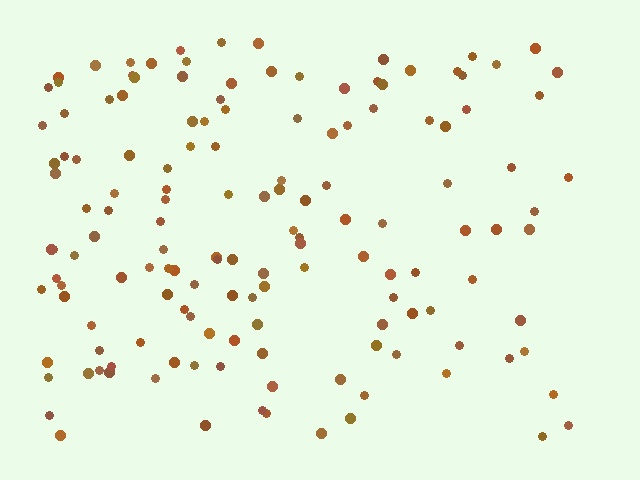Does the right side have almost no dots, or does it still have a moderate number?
Still a moderate number, just noticeably fewer than the left.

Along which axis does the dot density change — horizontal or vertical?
Horizontal.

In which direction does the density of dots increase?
From right to left, with the left side densest.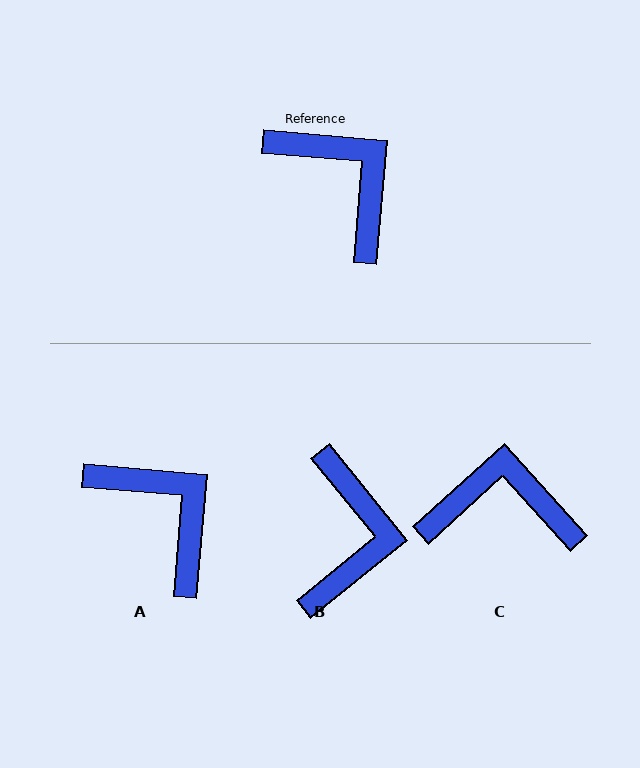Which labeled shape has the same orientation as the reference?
A.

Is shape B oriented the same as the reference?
No, it is off by about 46 degrees.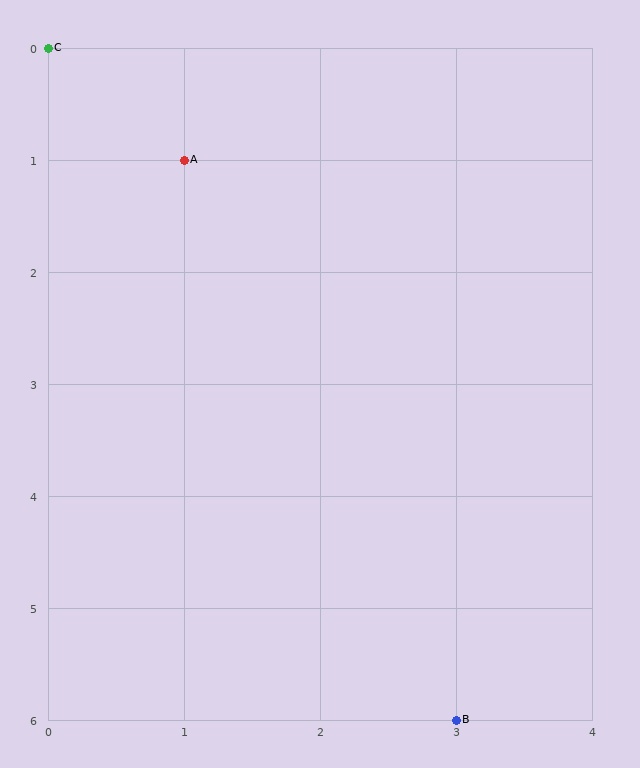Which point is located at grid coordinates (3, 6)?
Point B is at (3, 6).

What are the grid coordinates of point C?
Point C is at grid coordinates (0, 0).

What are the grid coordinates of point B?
Point B is at grid coordinates (3, 6).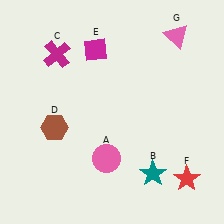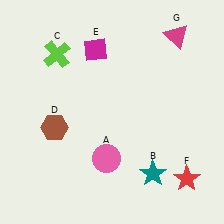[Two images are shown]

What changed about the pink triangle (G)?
In Image 1, G is pink. In Image 2, it changed to magenta.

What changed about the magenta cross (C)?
In Image 1, C is magenta. In Image 2, it changed to lime.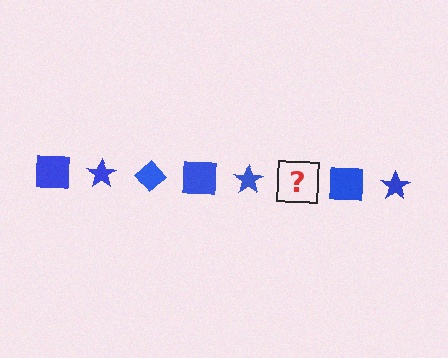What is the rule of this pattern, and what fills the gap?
The rule is that the pattern cycles through square, star, diamond shapes in blue. The gap should be filled with a blue diamond.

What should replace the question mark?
The question mark should be replaced with a blue diamond.